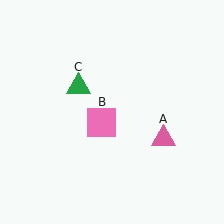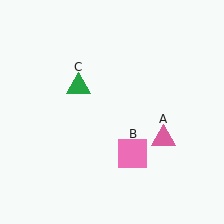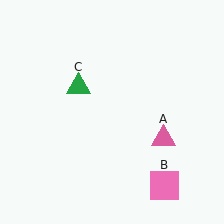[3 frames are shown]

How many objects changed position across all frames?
1 object changed position: pink square (object B).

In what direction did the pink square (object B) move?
The pink square (object B) moved down and to the right.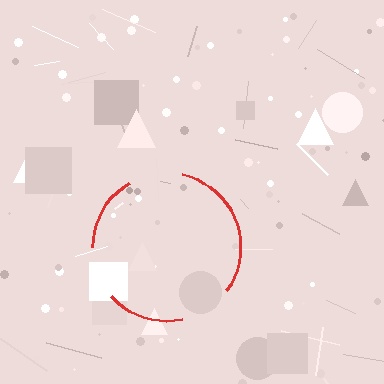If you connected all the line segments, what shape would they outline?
They would outline a circle.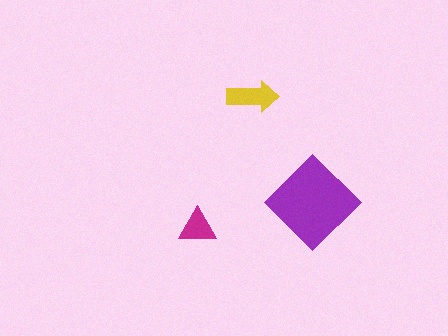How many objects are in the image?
There are 3 objects in the image.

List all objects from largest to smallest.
The purple diamond, the yellow arrow, the magenta triangle.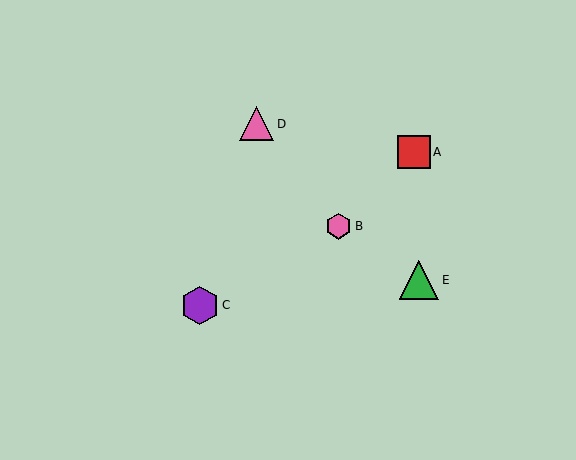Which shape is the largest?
The green triangle (labeled E) is the largest.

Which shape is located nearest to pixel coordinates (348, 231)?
The pink hexagon (labeled B) at (339, 226) is nearest to that location.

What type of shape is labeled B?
Shape B is a pink hexagon.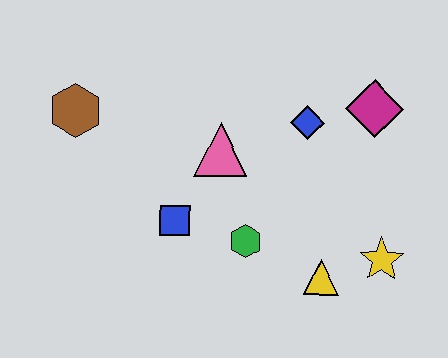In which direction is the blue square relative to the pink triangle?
The blue square is below the pink triangle.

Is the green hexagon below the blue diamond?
Yes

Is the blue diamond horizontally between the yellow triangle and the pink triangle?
Yes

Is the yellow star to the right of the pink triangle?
Yes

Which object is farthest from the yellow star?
The brown hexagon is farthest from the yellow star.